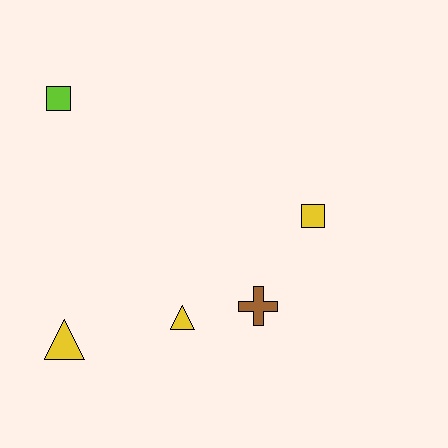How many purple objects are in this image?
There are no purple objects.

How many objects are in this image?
There are 5 objects.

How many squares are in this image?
There are 2 squares.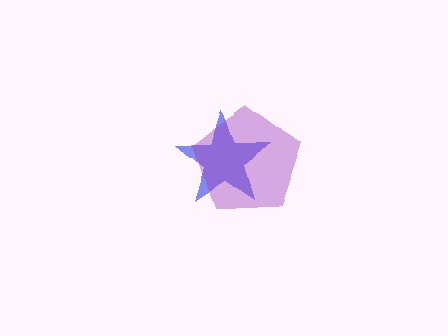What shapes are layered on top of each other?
The layered shapes are: a blue star, a purple pentagon.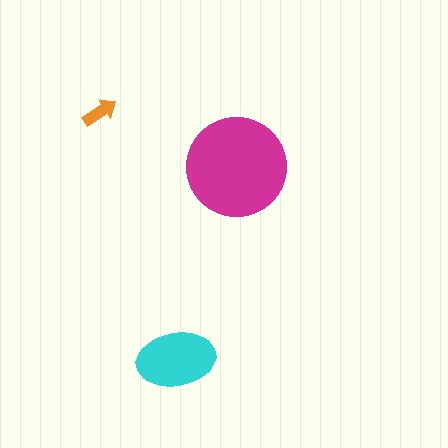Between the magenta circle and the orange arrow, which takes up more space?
The magenta circle.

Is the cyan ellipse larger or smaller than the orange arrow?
Larger.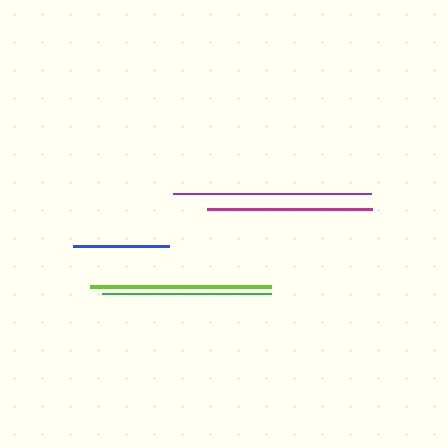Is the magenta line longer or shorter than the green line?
The green line is longer than the magenta line.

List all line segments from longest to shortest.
From longest to shortest: purple, lime, green, magenta, blue.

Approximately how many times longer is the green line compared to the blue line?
The green line is approximately 1.8 times the length of the blue line.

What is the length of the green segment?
The green segment is approximately 169 pixels long.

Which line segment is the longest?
The purple line is the longest at approximately 198 pixels.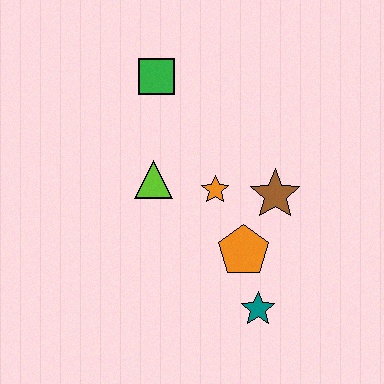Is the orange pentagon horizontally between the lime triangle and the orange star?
No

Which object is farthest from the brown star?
The green square is farthest from the brown star.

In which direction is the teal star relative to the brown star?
The teal star is below the brown star.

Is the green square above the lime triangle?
Yes